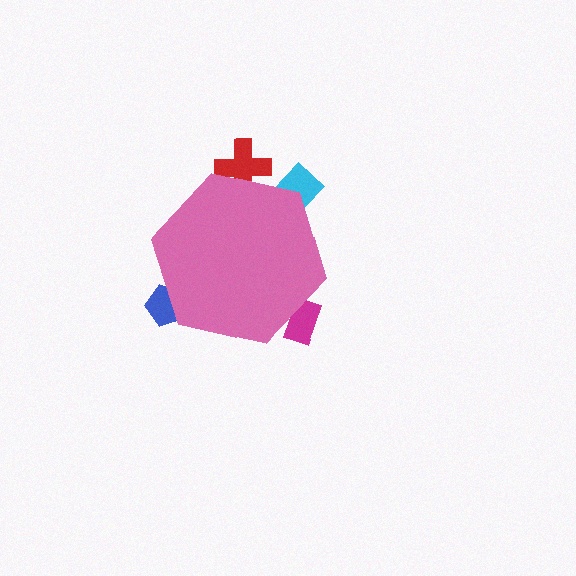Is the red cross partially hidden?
Yes, the red cross is partially hidden behind the pink hexagon.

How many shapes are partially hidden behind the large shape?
4 shapes are partially hidden.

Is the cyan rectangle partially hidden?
Yes, the cyan rectangle is partially hidden behind the pink hexagon.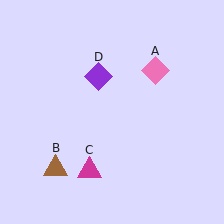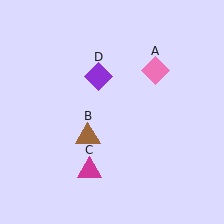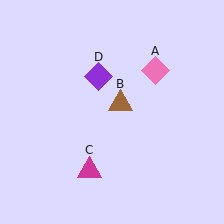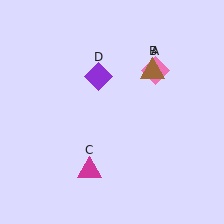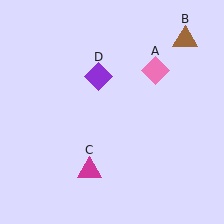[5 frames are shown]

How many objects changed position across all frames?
1 object changed position: brown triangle (object B).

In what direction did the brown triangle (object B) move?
The brown triangle (object B) moved up and to the right.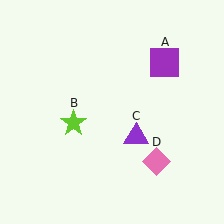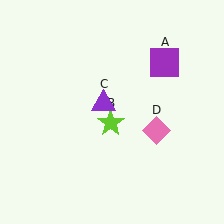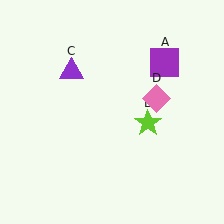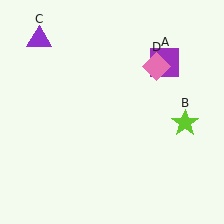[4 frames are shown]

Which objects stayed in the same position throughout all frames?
Purple square (object A) remained stationary.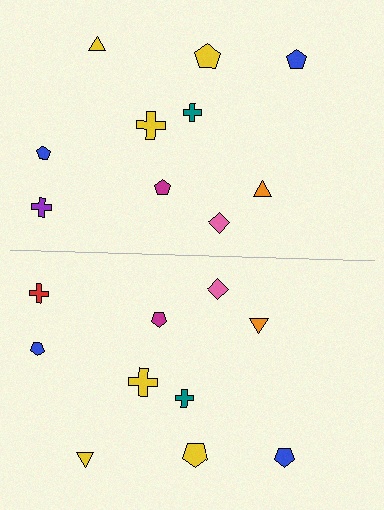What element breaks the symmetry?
The red cross on the bottom side breaks the symmetry — its mirror counterpart is purple.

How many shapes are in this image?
There are 20 shapes in this image.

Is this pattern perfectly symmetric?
No, the pattern is not perfectly symmetric. The red cross on the bottom side breaks the symmetry — its mirror counterpart is purple.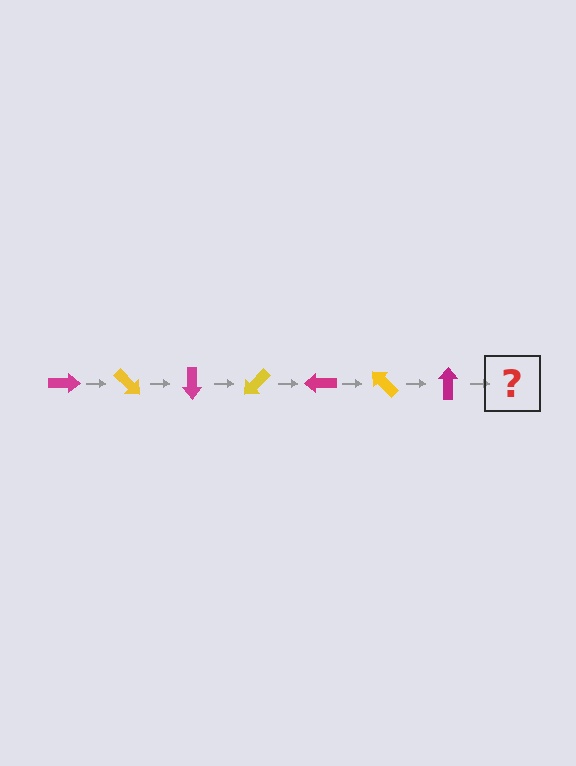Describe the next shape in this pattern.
It should be a yellow arrow, rotated 315 degrees from the start.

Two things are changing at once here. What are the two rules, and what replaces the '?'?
The two rules are that it rotates 45 degrees each step and the color cycles through magenta and yellow. The '?' should be a yellow arrow, rotated 315 degrees from the start.